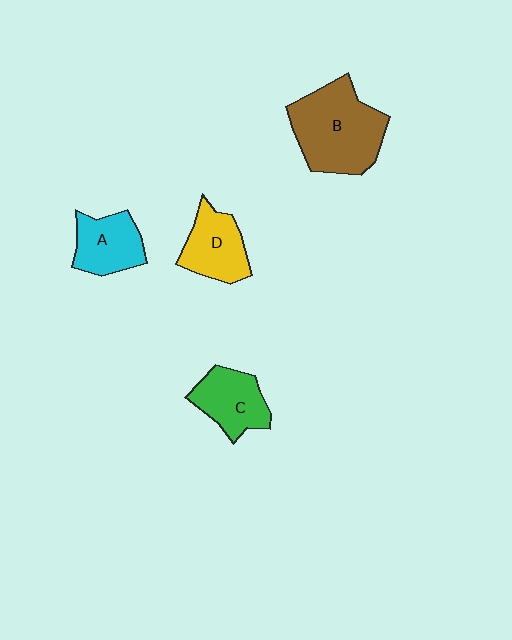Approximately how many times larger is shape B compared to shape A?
Approximately 1.8 times.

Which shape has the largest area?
Shape B (brown).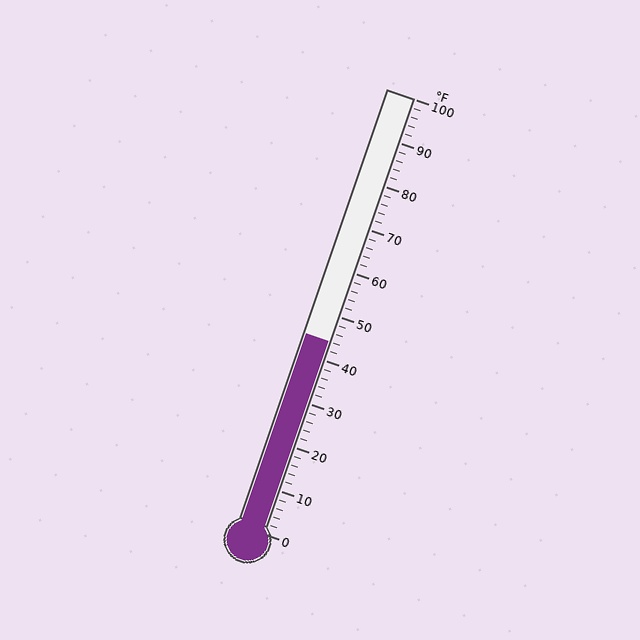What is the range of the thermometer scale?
The thermometer scale ranges from 0°F to 100°F.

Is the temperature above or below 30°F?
The temperature is above 30°F.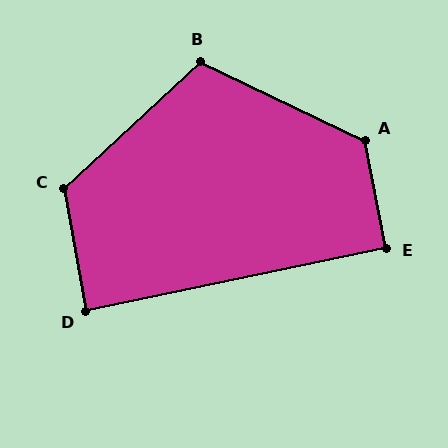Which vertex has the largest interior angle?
A, at approximately 127 degrees.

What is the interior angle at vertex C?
Approximately 123 degrees (obtuse).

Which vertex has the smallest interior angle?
D, at approximately 88 degrees.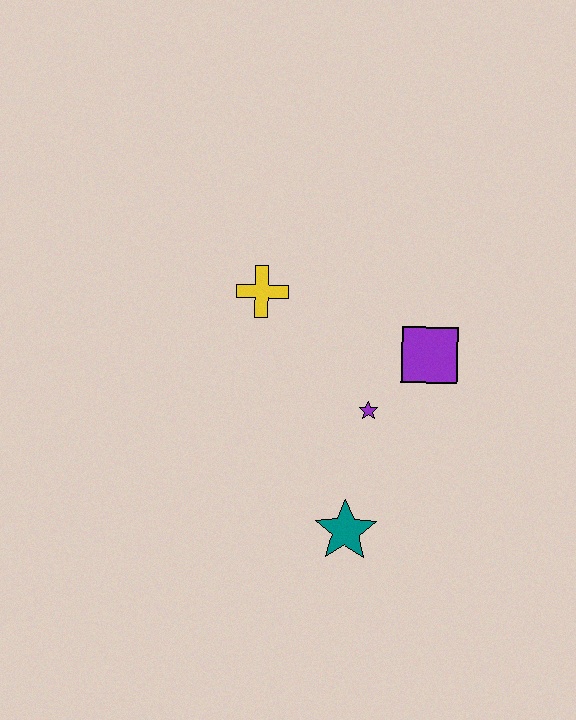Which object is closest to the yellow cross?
The purple star is closest to the yellow cross.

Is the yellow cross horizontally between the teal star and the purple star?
No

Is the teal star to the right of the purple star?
No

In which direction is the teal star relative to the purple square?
The teal star is below the purple square.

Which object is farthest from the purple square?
The teal star is farthest from the purple square.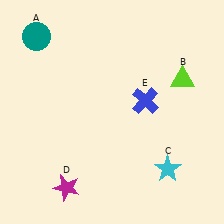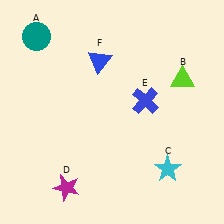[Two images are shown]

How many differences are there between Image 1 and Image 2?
There is 1 difference between the two images.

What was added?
A blue triangle (F) was added in Image 2.